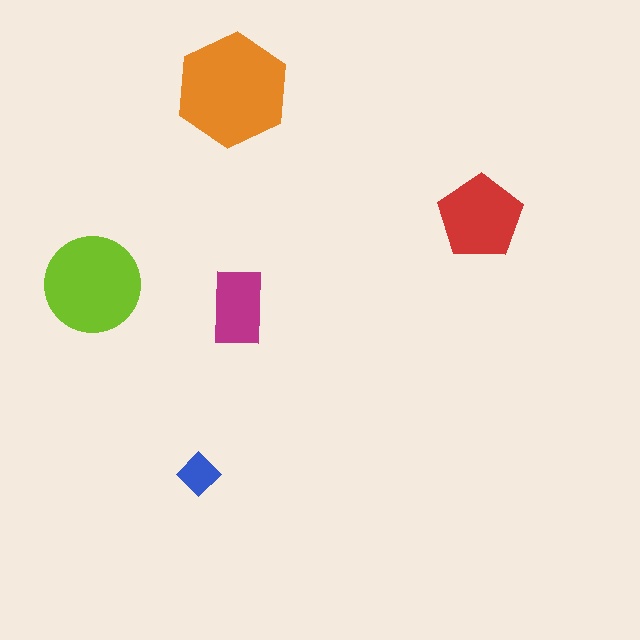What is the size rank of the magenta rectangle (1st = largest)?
4th.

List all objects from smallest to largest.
The blue diamond, the magenta rectangle, the red pentagon, the lime circle, the orange hexagon.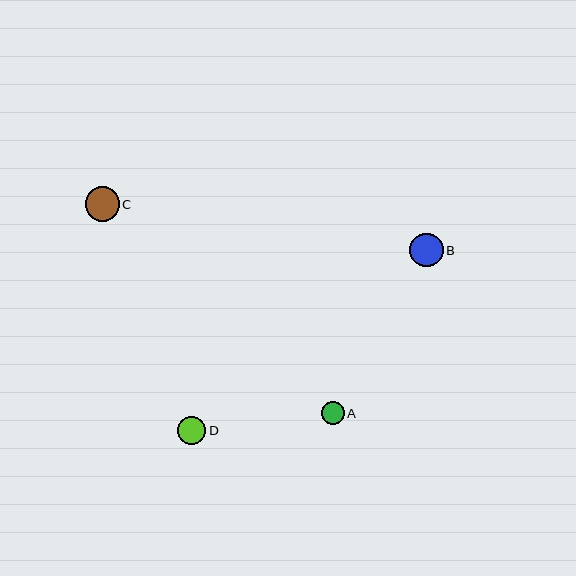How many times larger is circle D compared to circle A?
Circle D is approximately 1.2 times the size of circle A.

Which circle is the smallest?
Circle A is the smallest with a size of approximately 23 pixels.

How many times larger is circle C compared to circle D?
Circle C is approximately 1.2 times the size of circle D.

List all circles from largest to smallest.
From largest to smallest: C, B, D, A.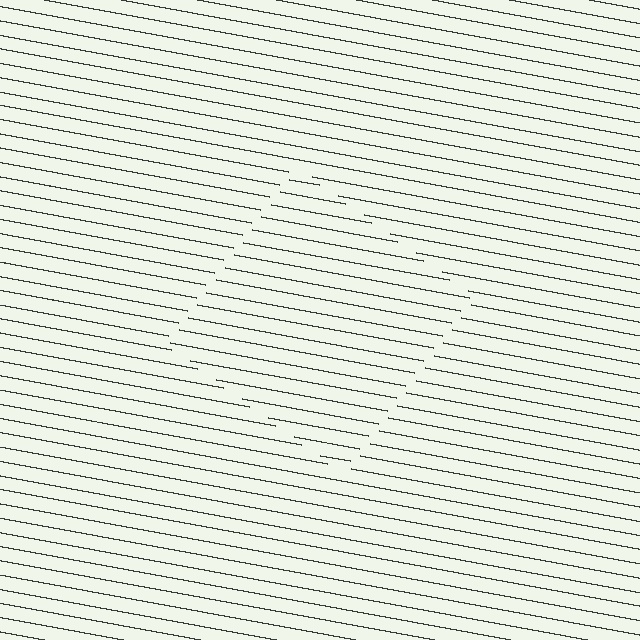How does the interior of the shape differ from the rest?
The interior of the shape contains the same grating, shifted by half a period — the contour is defined by the phase discontinuity where line-ends from the inner and outer gratings abut.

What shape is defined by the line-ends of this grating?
An illusory square. The interior of the shape contains the same grating, shifted by half a period — the contour is defined by the phase discontinuity where line-ends from the inner and outer gratings abut.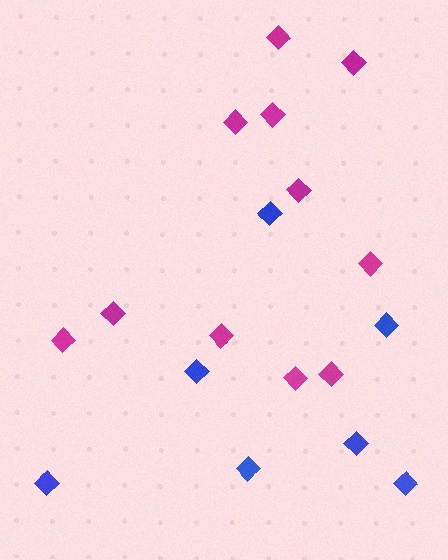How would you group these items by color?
There are 2 groups: one group of blue diamonds (7) and one group of magenta diamonds (11).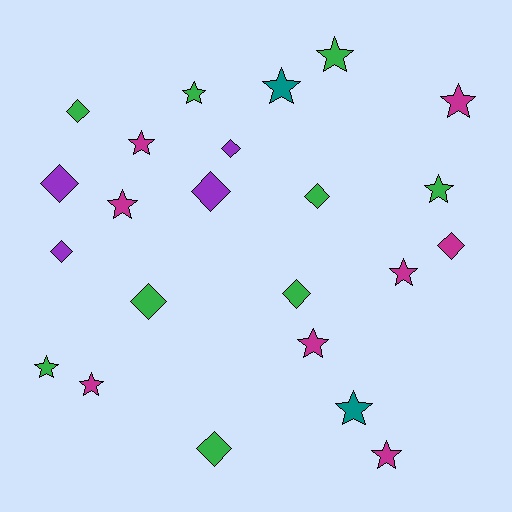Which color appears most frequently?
Green, with 9 objects.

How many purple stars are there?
There are no purple stars.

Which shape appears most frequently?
Star, with 13 objects.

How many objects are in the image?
There are 23 objects.